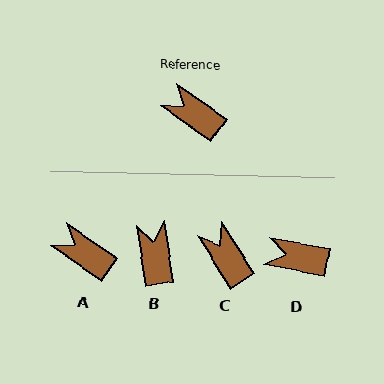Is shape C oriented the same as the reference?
No, it is off by about 23 degrees.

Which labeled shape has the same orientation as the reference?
A.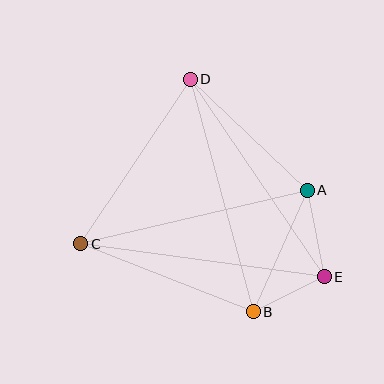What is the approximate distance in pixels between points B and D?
The distance between B and D is approximately 241 pixels.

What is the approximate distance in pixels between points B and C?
The distance between B and C is approximately 185 pixels.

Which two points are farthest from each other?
Points C and E are farthest from each other.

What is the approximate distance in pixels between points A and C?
The distance between A and C is approximately 233 pixels.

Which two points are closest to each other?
Points B and E are closest to each other.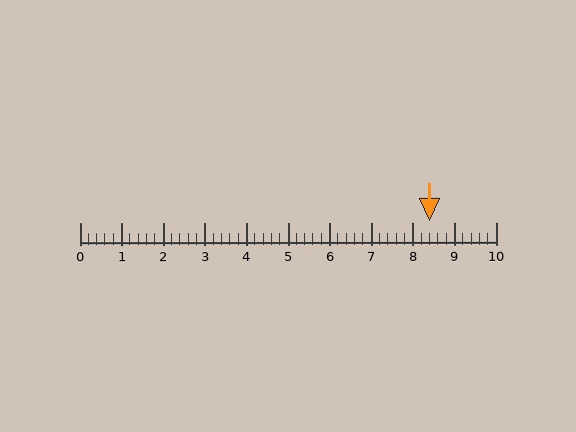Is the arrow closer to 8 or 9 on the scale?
The arrow is closer to 8.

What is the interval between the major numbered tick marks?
The major tick marks are spaced 1 units apart.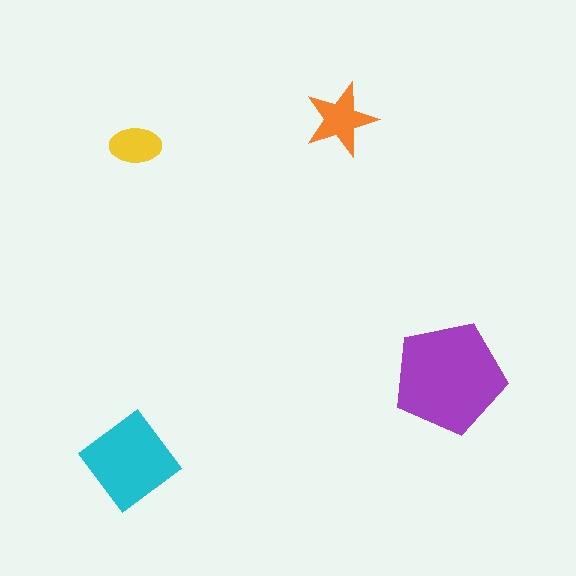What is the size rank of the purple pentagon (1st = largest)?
1st.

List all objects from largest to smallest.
The purple pentagon, the cyan diamond, the orange star, the yellow ellipse.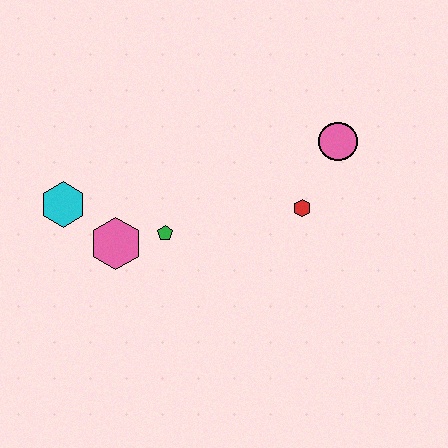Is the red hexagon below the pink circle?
Yes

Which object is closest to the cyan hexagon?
The pink hexagon is closest to the cyan hexagon.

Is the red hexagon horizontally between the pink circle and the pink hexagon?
Yes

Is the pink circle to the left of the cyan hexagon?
No